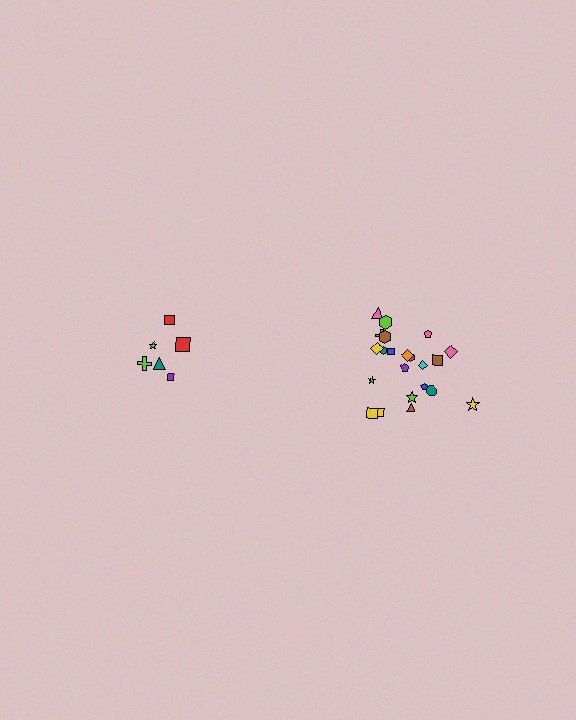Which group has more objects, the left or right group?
The right group.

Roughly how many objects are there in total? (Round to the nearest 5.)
Roughly 30 objects in total.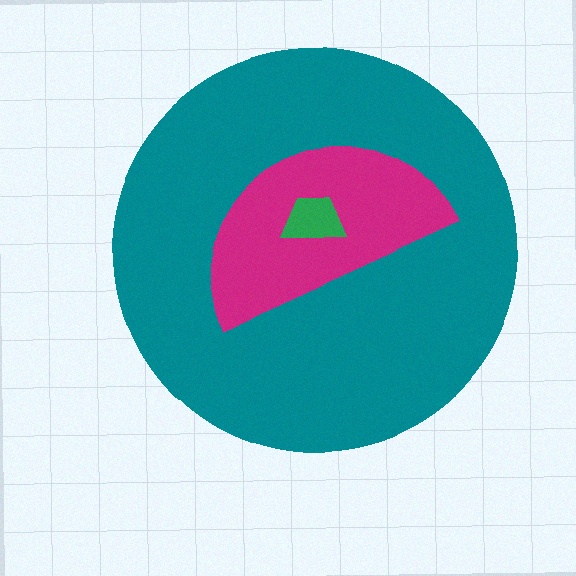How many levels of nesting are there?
3.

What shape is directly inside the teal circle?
The magenta semicircle.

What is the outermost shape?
The teal circle.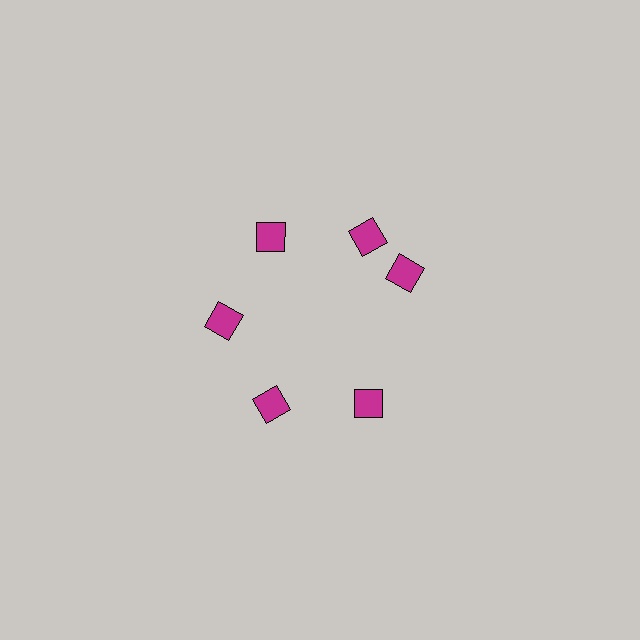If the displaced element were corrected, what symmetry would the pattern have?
It would have 6-fold rotational symmetry — the pattern would map onto itself every 60 degrees.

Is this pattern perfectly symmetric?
No. The 6 magenta diamonds are arranged in a ring, but one element near the 3 o'clock position is rotated out of alignment along the ring, breaking the 6-fold rotational symmetry.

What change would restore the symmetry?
The symmetry would be restored by rotating it back into even spacing with its neighbors so that all 6 diamonds sit at equal angles and equal distance from the center.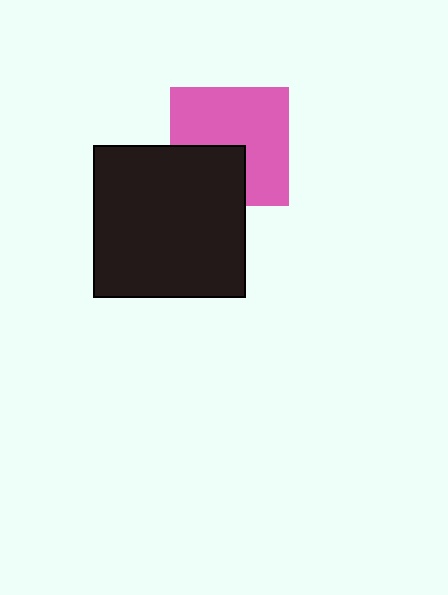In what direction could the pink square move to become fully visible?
The pink square could move toward the upper-right. That would shift it out from behind the black square entirely.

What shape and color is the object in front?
The object in front is a black square.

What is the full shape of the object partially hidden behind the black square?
The partially hidden object is a pink square.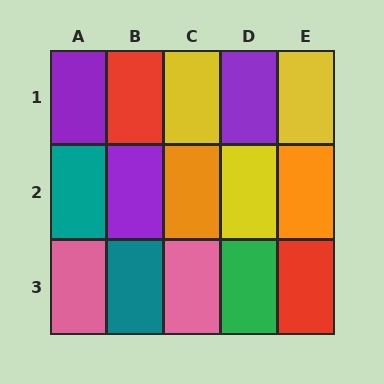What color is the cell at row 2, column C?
Orange.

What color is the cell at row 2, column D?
Yellow.